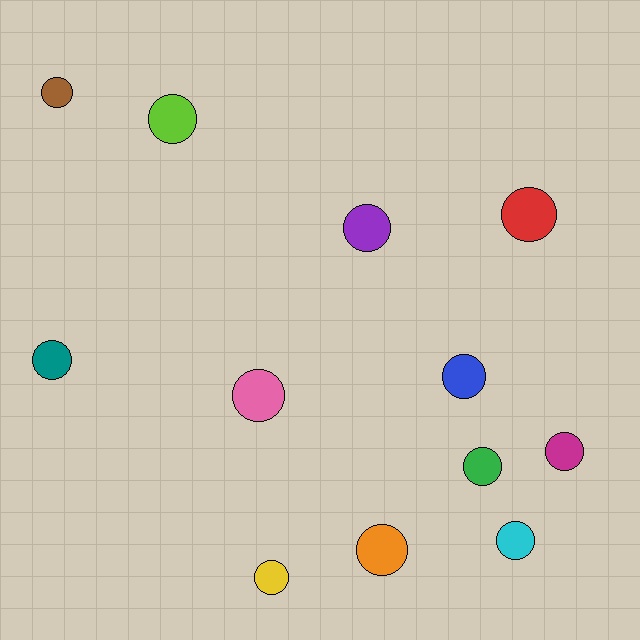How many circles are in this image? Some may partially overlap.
There are 12 circles.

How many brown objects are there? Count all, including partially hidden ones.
There is 1 brown object.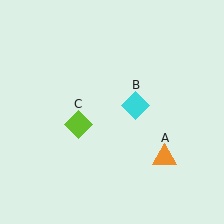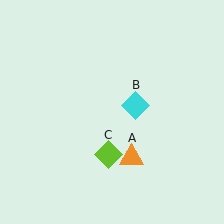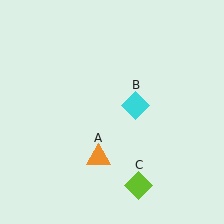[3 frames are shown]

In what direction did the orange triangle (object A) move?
The orange triangle (object A) moved left.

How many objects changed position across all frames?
2 objects changed position: orange triangle (object A), lime diamond (object C).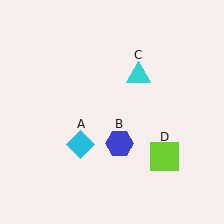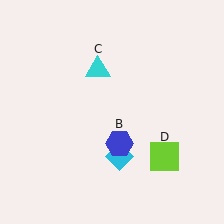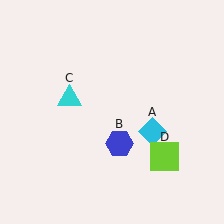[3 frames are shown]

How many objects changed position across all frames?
2 objects changed position: cyan diamond (object A), cyan triangle (object C).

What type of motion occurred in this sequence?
The cyan diamond (object A), cyan triangle (object C) rotated counterclockwise around the center of the scene.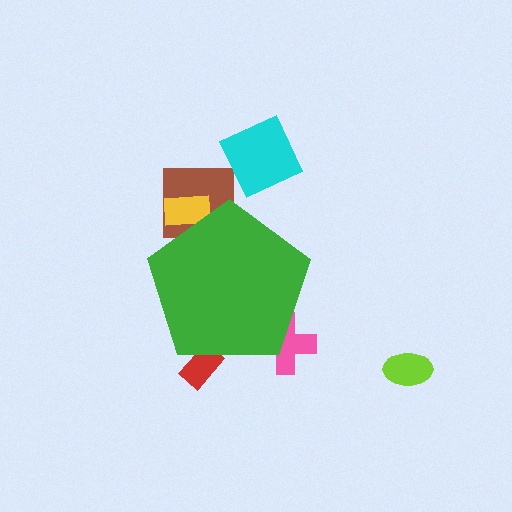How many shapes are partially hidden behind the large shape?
4 shapes are partially hidden.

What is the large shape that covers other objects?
A green pentagon.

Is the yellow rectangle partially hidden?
Yes, the yellow rectangle is partially hidden behind the green pentagon.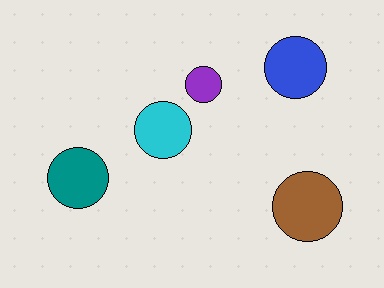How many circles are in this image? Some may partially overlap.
There are 5 circles.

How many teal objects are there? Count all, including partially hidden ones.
There is 1 teal object.